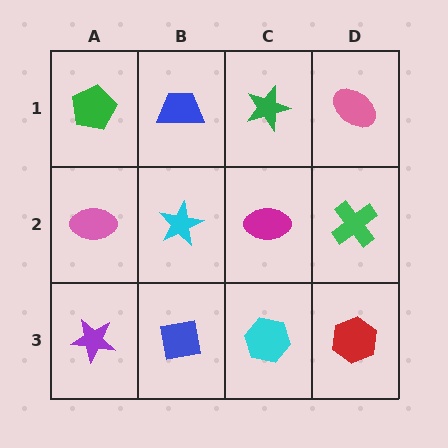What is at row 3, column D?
A red hexagon.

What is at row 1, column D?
A pink ellipse.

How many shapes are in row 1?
4 shapes.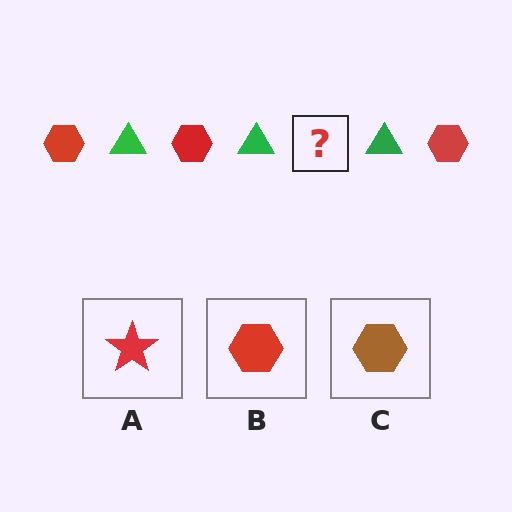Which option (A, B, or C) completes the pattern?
B.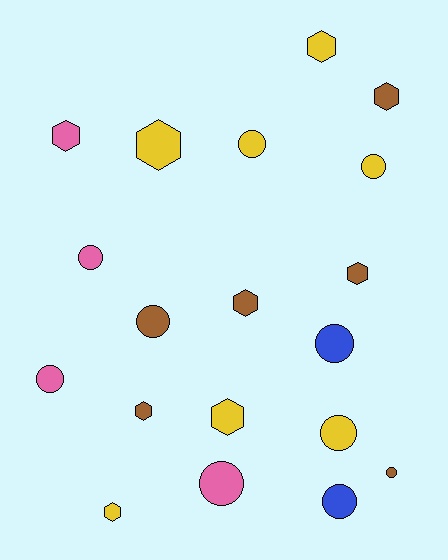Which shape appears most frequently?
Circle, with 10 objects.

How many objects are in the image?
There are 19 objects.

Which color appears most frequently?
Yellow, with 7 objects.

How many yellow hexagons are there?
There are 4 yellow hexagons.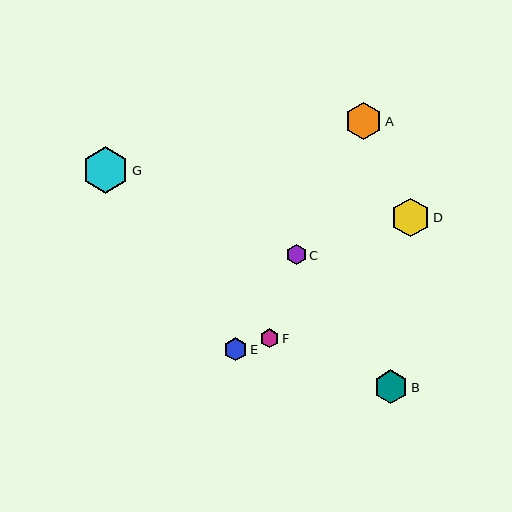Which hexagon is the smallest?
Hexagon F is the smallest with a size of approximately 19 pixels.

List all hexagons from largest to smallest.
From largest to smallest: G, D, A, B, E, C, F.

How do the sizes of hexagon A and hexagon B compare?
Hexagon A and hexagon B are approximately the same size.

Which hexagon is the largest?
Hexagon G is the largest with a size of approximately 46 pixels.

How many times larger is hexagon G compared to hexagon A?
Hexagon G is approximately 1.3 times the size of hexagon A.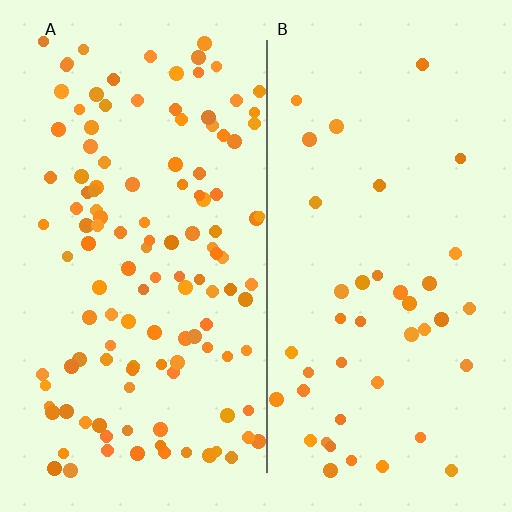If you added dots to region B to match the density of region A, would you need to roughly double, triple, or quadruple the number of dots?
Approximately triple.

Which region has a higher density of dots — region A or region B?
A (the left).